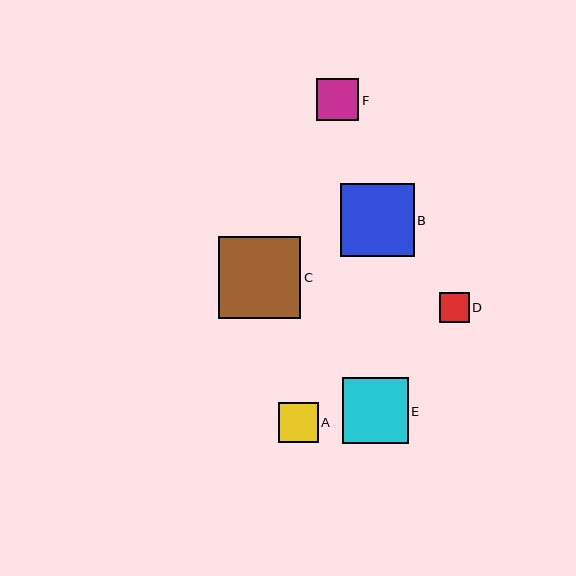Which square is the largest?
Square C is the largest with a size of approximately 82 pixels.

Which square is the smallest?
Square D is the smallest with a size of approximately 29 pixels.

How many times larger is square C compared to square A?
Square C is approximately 2.1 times the size of square A.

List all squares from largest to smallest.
From largest to smallest: C, B, E, F, A, D.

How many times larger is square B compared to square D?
Square B is approximately 2.5 times the size of square D.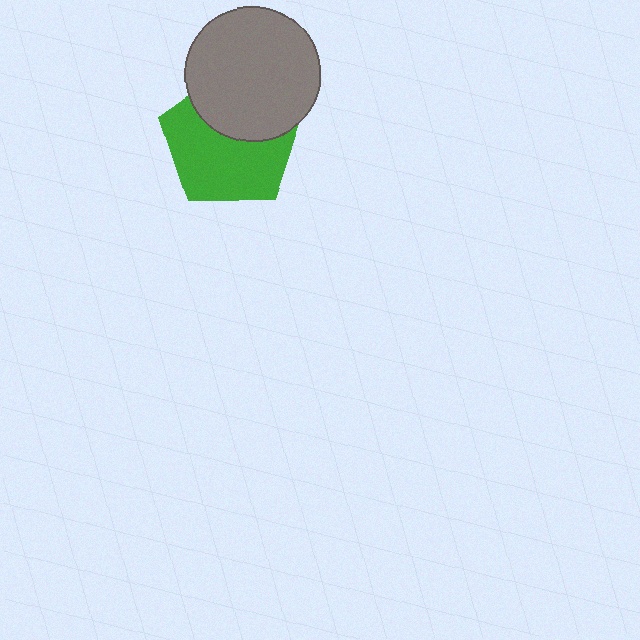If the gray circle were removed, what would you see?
You would see the complete green pentagon.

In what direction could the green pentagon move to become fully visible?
The green pentagon could move down. That would shift it out from behind the gray circle entirely.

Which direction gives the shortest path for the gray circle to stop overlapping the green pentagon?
Moving up gives the shortest separation.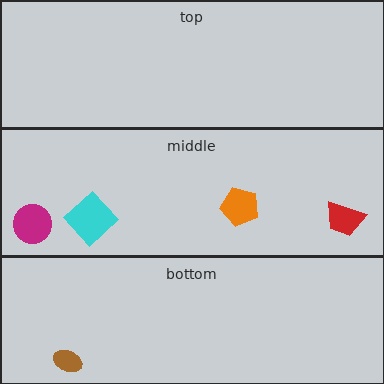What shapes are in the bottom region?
The brown ellipse.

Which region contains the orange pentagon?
The middle region.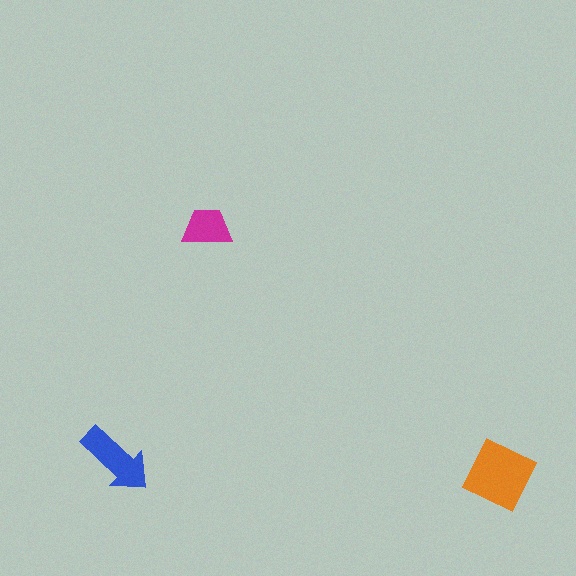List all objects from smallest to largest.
The magenta trapezoid, the blue arrow, the orange diamond.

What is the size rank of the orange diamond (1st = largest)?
1st.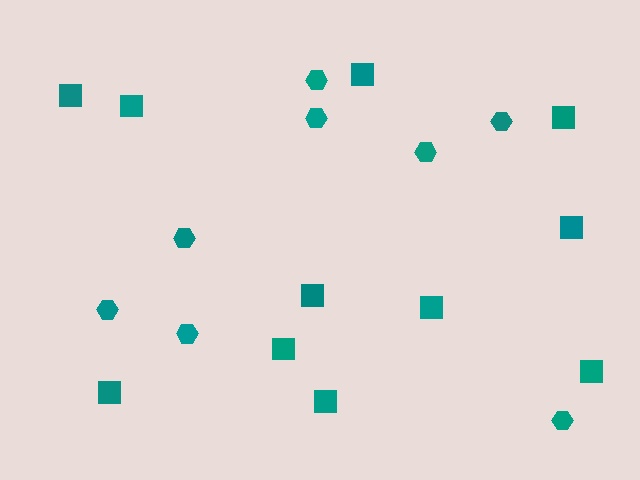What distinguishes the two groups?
There are 2 groups: one group of squares (11) and one group of hexagons (8).